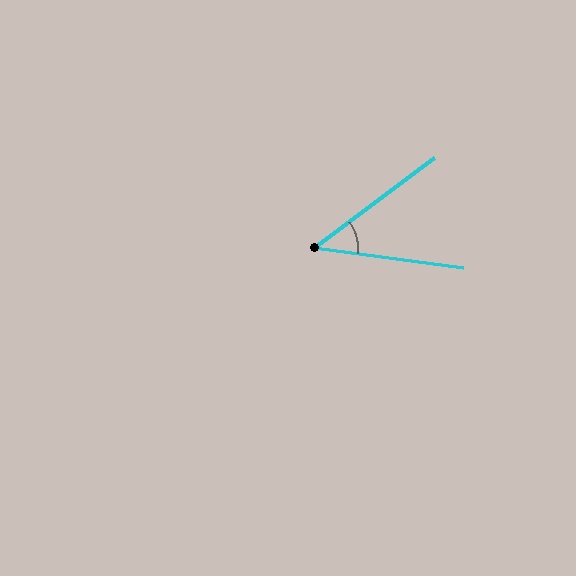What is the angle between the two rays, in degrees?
Approximately 45 degrees.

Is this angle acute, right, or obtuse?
It is acute.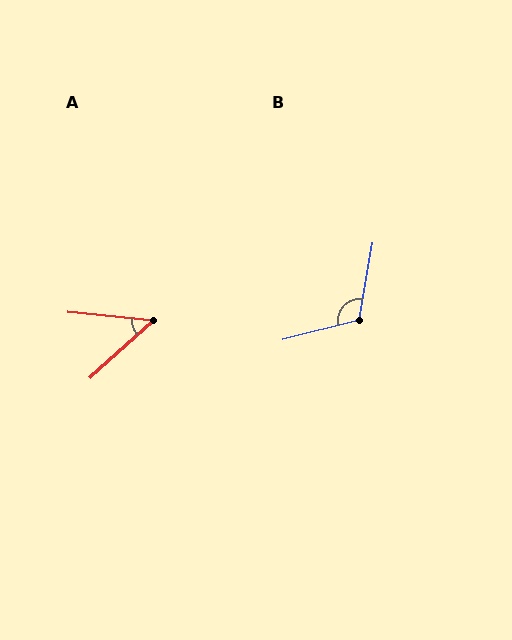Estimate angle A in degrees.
Approximately 47 degrees.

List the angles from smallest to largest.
A (47°), B (114°).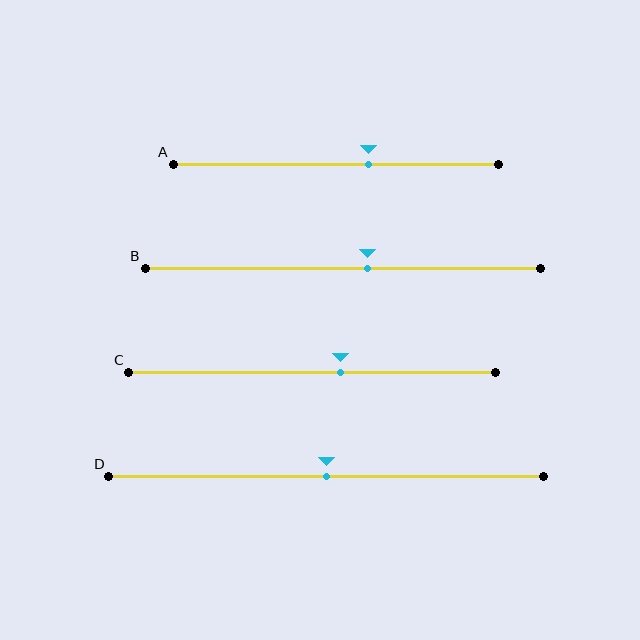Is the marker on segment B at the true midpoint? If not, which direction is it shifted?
No, the marker on segment B is shifted to the right by about 6% of the segment length.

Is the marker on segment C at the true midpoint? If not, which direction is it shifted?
No, the marker on segment C is shifted to the right by about 8% of the segment length.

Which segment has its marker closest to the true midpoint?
Segment D has its marker closest to the true midpoint.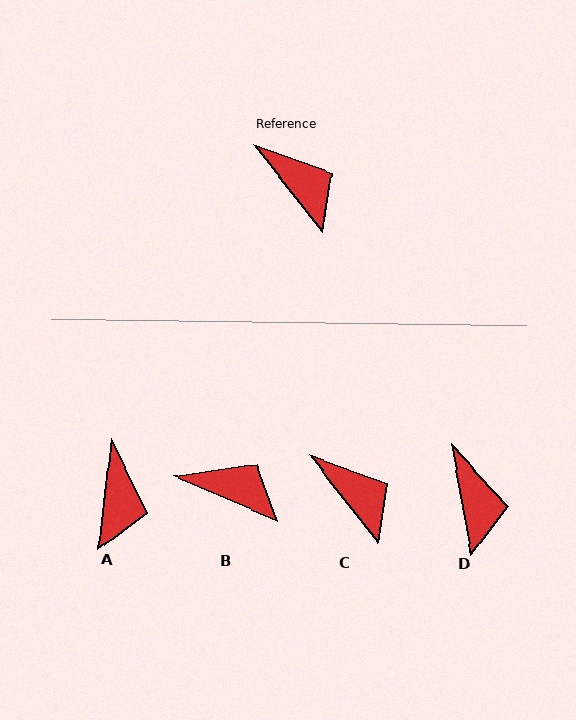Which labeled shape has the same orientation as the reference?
C.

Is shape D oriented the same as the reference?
No, it is off by about 28 degrees.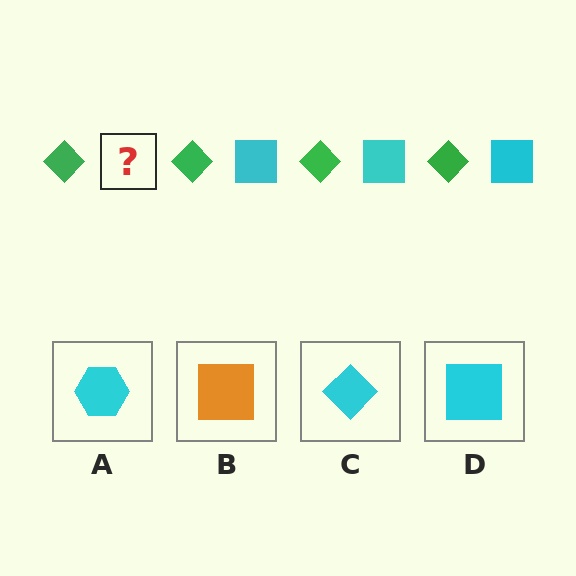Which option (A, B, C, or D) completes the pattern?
D.